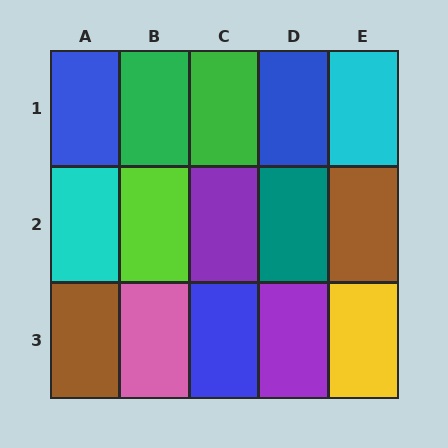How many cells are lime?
1 cell is lime.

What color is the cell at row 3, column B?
Pink.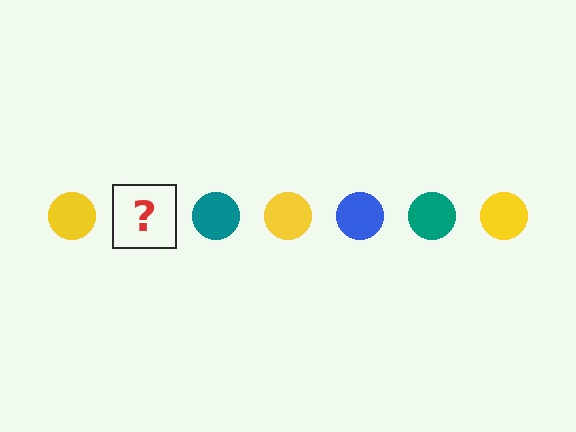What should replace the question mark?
The question mark should be replaced with a blue circle.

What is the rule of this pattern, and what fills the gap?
The rule is that the pattern cycles through yellow, blue, teal circles. The gap should be filled with a blue circle.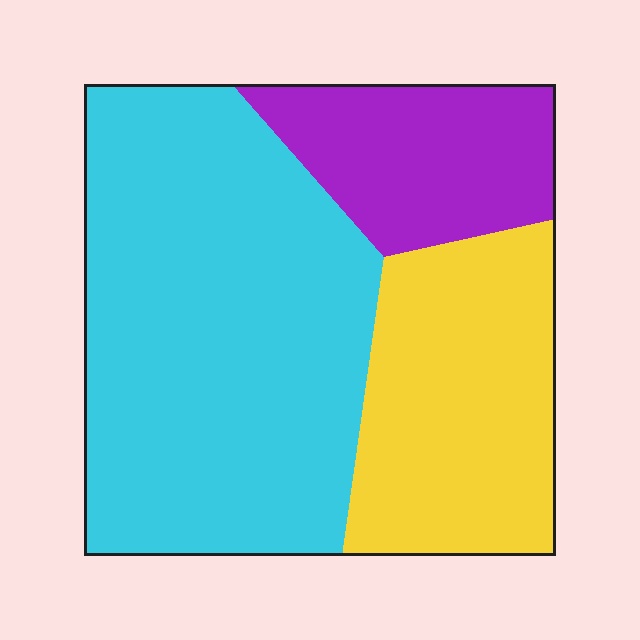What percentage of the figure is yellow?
Yellow takes up about one quarter (1/4) of the figure.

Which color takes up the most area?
Cyan, at roughly 55%.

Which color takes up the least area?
Purple, at roughly 20%.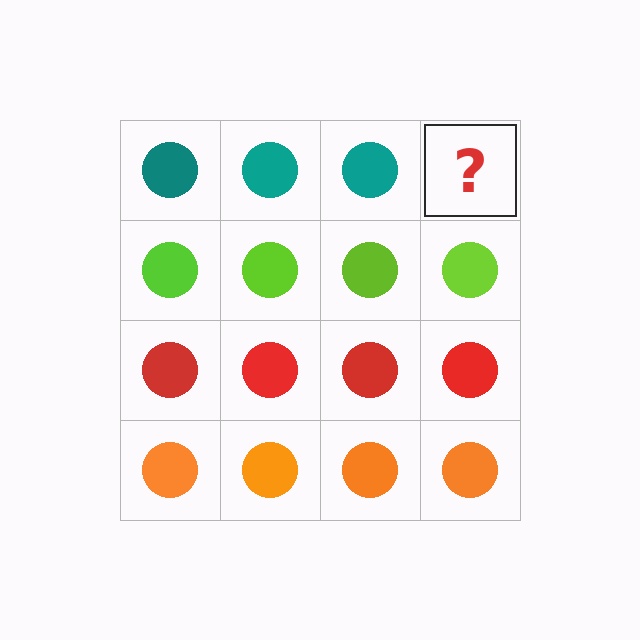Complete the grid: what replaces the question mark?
The question mark should be replaced with a teal circle.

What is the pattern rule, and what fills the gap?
The rule is that each row has a consistent color. The gap should be filled with a teal circle.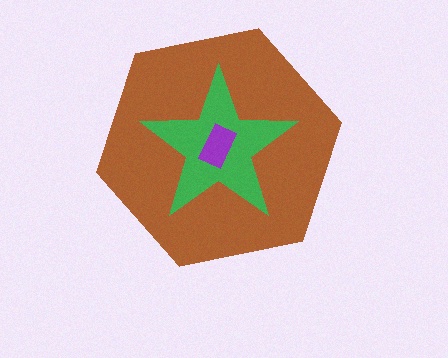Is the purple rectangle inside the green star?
Yes.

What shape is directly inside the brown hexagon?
The green star.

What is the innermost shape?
The purple rectangle.